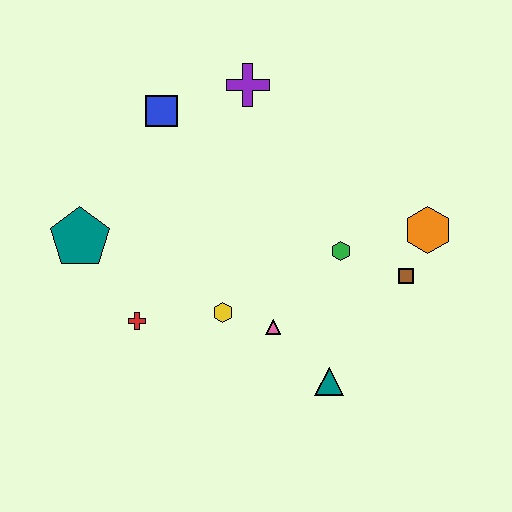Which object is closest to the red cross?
The yellow hexagon is closest to the red cross.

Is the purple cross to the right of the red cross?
Yes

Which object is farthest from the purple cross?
The teal triangle is farthest from the purple cross.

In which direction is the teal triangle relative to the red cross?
The teal triangle is to the right of the red cross.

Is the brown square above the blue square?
No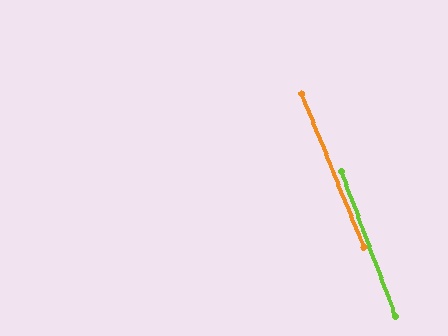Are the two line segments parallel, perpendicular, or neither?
Parallel — their directions differ by only 1.9°.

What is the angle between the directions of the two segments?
Approximately 2 degrees.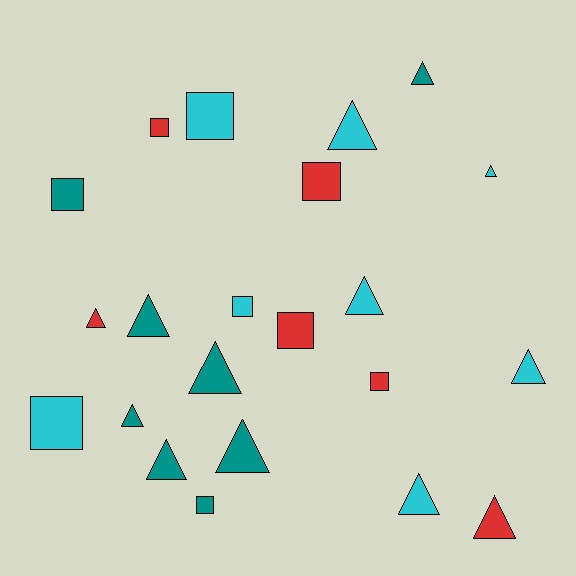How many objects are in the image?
There are 22 objects.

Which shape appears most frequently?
Triangle, with 13 objects.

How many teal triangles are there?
There are 6 teal triangles.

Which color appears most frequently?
Cyan, with 8 objects.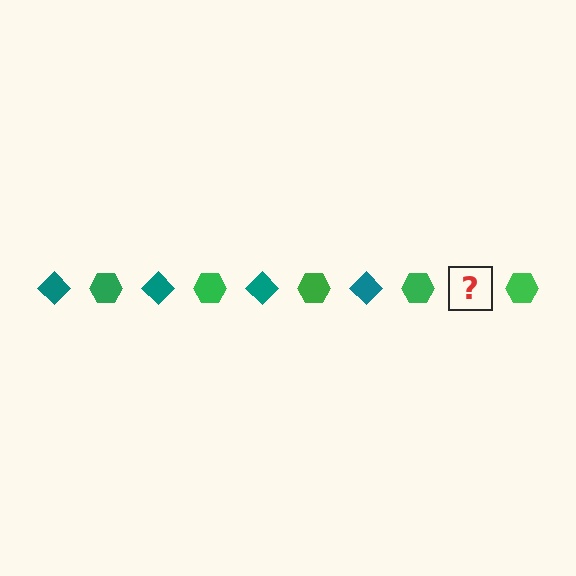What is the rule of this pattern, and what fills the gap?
The rule is that the pattern alternates between teal diamond and green hexagon. The gap should be filled with a teal diamond.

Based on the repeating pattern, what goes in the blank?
The blank should be a teal diamond.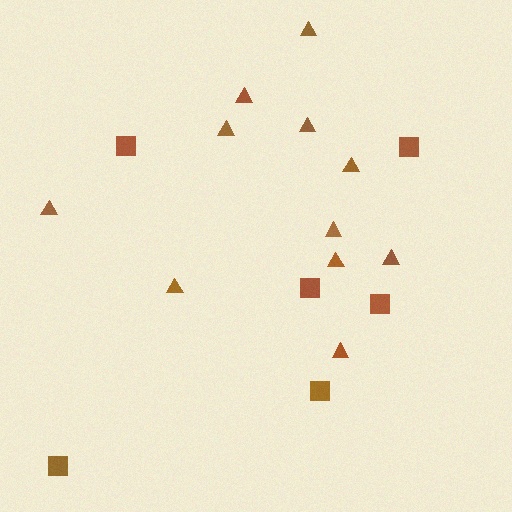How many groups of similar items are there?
There are 2 groups: one group of squares (6) and one group of triangles (11).